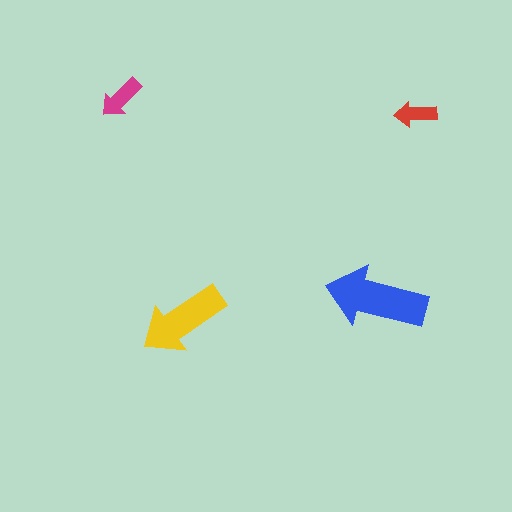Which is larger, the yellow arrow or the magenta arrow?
The yellow one.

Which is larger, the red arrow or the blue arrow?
The blue one.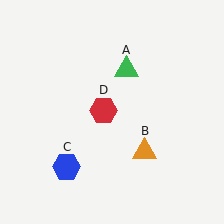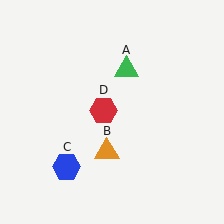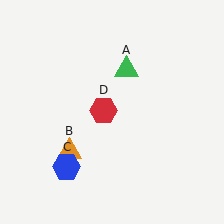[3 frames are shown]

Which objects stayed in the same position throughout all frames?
Green triangle (object A) and blue hexagon (object C) and red hexagon (object D) remained stationary.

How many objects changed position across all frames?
1 object changed position: orange triangle (object B).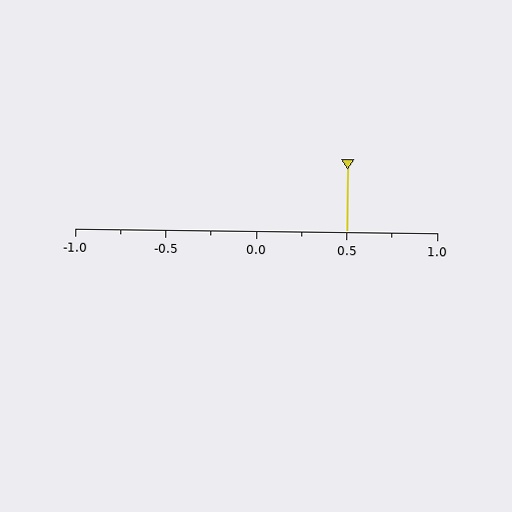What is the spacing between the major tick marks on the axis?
The major ticks are spaced 0.5 apart.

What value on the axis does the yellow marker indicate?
The marker indicates approximately 0.5.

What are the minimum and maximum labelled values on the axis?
The axis runs from -1.0 to 1.0.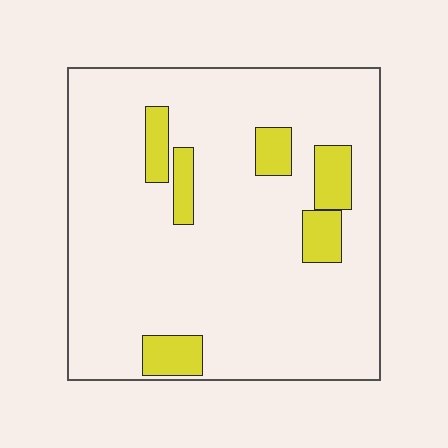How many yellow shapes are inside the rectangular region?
6.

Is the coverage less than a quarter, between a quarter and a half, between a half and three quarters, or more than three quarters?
Less than a quarter.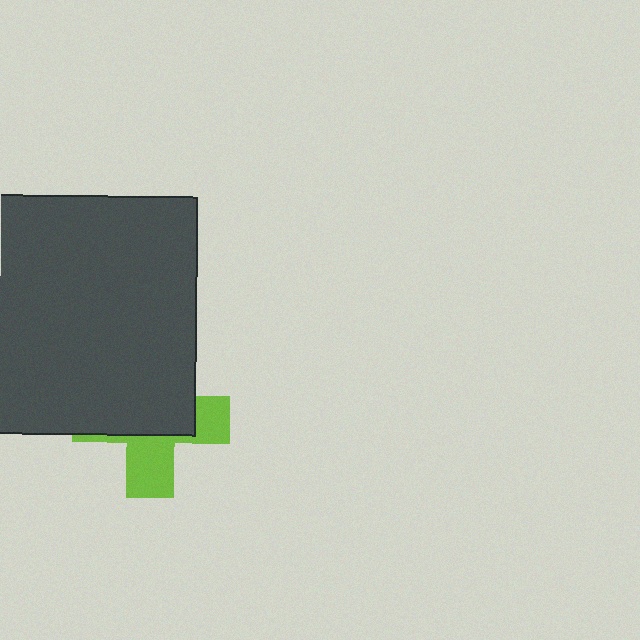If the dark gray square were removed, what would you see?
You would see the complete lime cross.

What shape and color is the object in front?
The object in front is a dark gray square.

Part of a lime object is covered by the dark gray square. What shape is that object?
It is a cross.